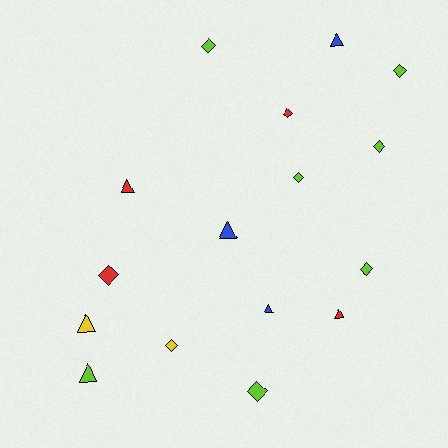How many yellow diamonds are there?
There is 1 yellow diamond.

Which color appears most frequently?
Lime, with 7 objects.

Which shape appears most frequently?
Diamond, with 9 objects.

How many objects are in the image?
There are 16 objects.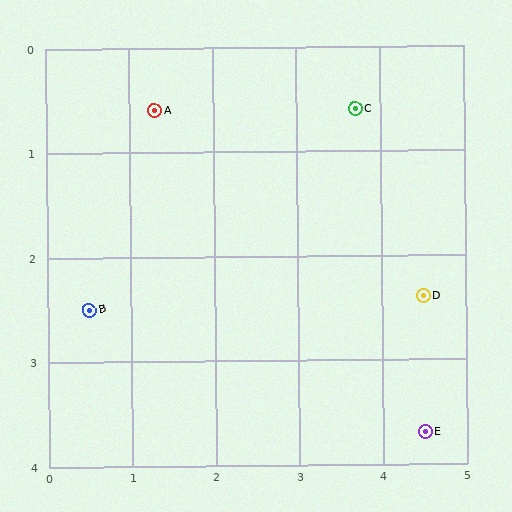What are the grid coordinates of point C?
Point C is at approximately (3.7, 0.6).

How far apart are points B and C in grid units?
Points B and C are about 3.7 grid units apart.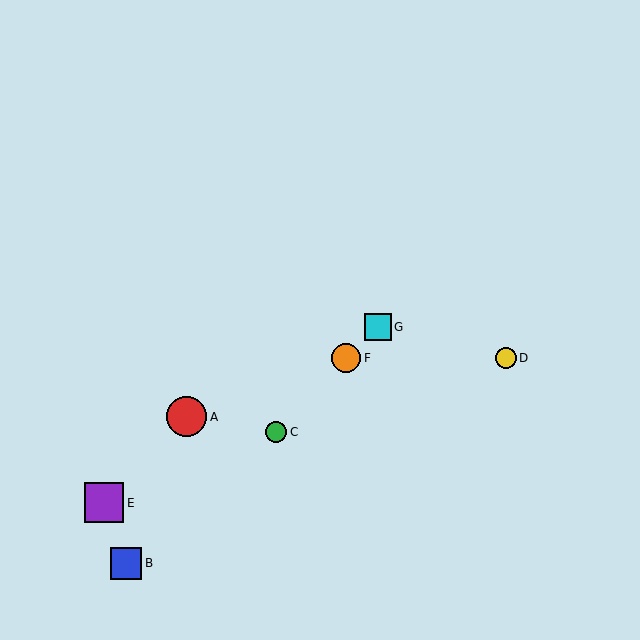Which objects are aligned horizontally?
Objects D, F are aligned horizontally.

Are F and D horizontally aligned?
Yes, both are at y≈358.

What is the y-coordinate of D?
Object D is at y≈358.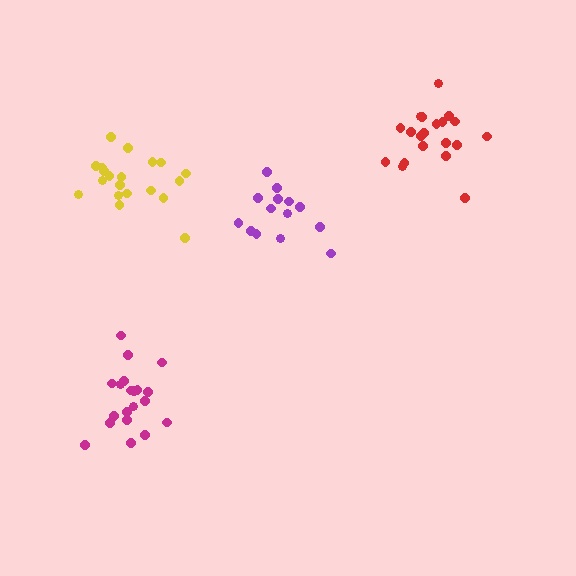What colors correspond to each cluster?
The clusters are colored: yellow, magenta, purple, red.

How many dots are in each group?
Group 1: 20 dots, Group 2: 20 dots, Group 3: 14 dots, Group 4: 20 dots (74 total).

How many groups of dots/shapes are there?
There are 4 groups.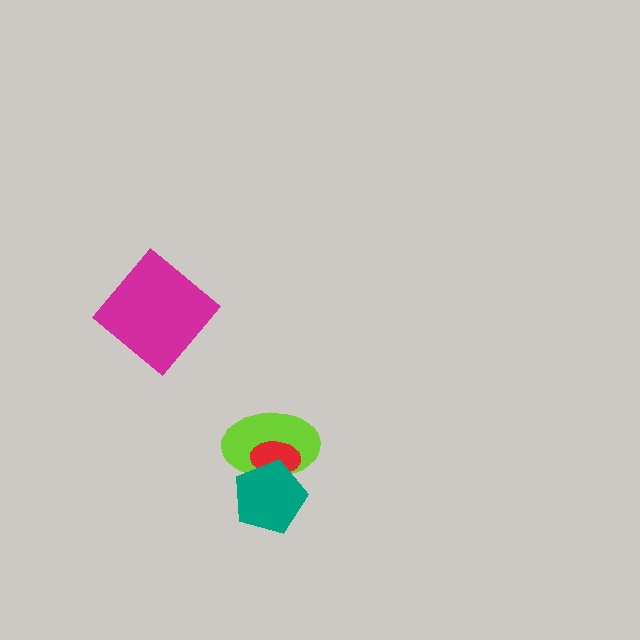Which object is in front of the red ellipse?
The teal pentagon is in front of the red ellipse.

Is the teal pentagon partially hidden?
No, no other shape covers it.